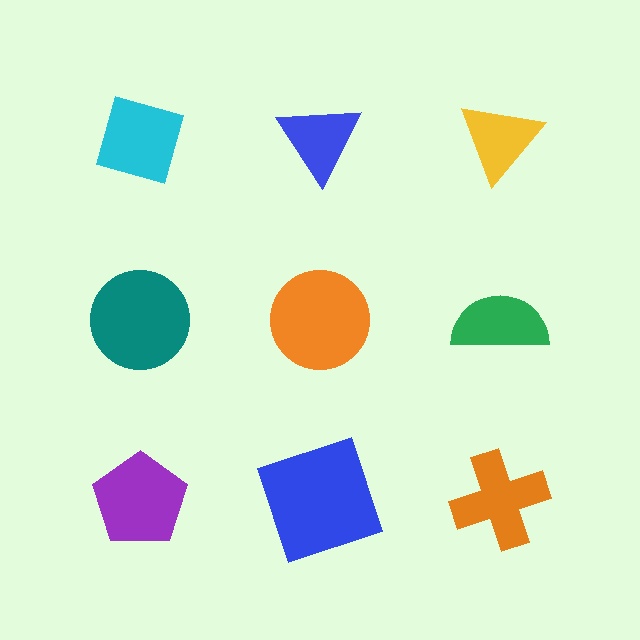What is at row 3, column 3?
An orange cross.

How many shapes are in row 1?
3 shapes.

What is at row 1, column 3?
A yellow triangle.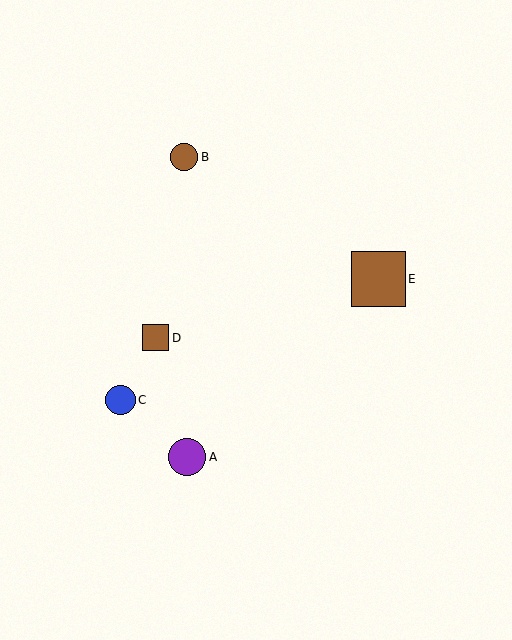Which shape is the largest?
The brown square (labeled E) is the largest.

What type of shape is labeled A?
Shape A is a purple circle.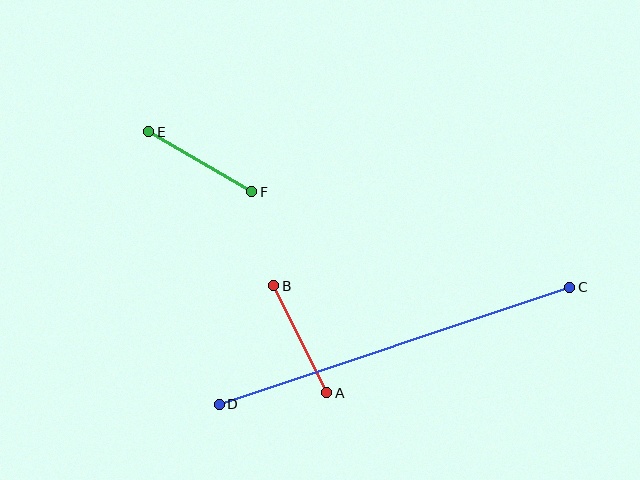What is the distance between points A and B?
The distance is approximately 119 pixels.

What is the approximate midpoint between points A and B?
The midpoint is at approximately (300, 339) pixels.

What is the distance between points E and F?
The distance is approximately 119 pixels.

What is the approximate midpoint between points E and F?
The midpoint is at approximately (200, 162) pixels.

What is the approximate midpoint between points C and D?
The midpoint is at approximately (395, 346) pixels.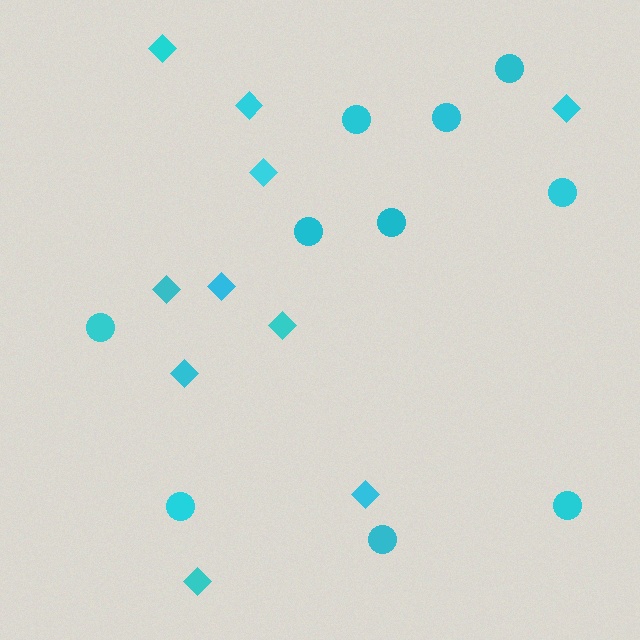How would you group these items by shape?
There are 2 groups: one group of diamonds (10) and one group of circles (10).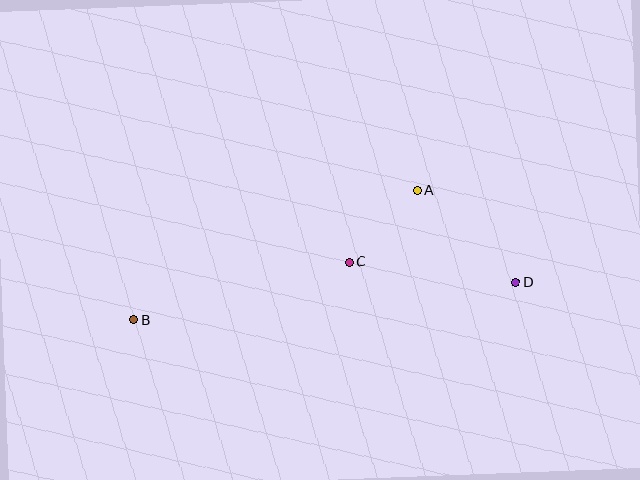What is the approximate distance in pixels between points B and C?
The distance between B and C is approximately 223 pixels.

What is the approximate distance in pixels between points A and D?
The distance between A and D is approximately 135 pixels.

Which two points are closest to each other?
Points A and C are closest to each other.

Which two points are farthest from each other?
Points B and D are farthest from each other.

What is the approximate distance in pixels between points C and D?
The distance between C and D is approximately 168 pixels.